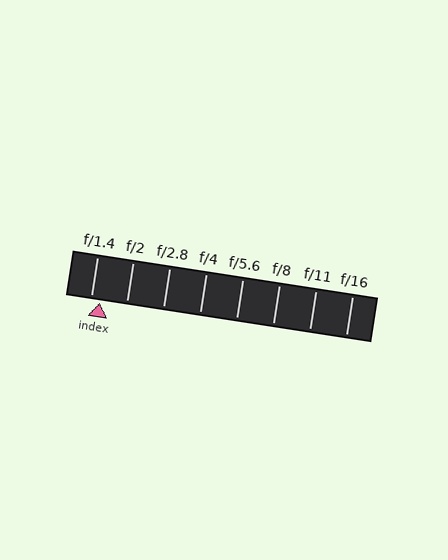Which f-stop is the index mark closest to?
The index mark is closest to f/1.4.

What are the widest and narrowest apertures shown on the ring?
The widest aperture shown is f/1.4 and the narrowest is f/16.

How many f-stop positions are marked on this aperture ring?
There are 8 f-stop positions marked.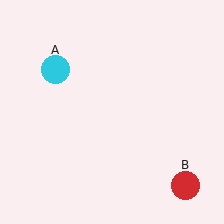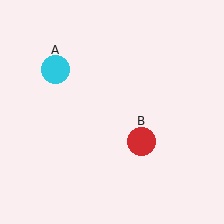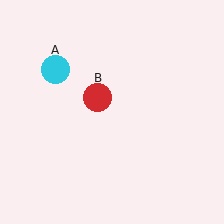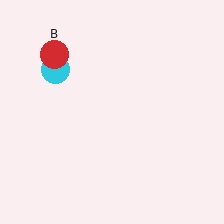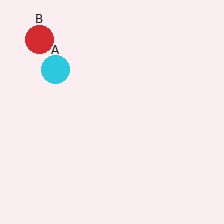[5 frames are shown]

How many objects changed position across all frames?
1 object changed position: red circle (object B).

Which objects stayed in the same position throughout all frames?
Cyan circle (object A) remained stationary.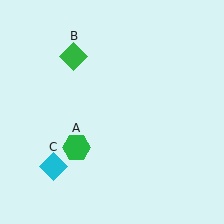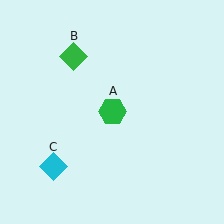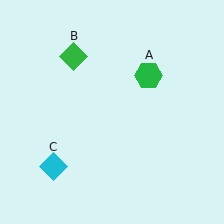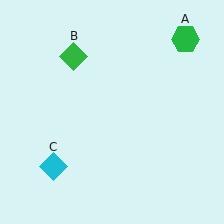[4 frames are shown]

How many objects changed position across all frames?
1 object changed position: green hexagon (object A).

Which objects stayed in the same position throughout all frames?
Green diamond (object B) and cyan diamond (object C) remained stationary.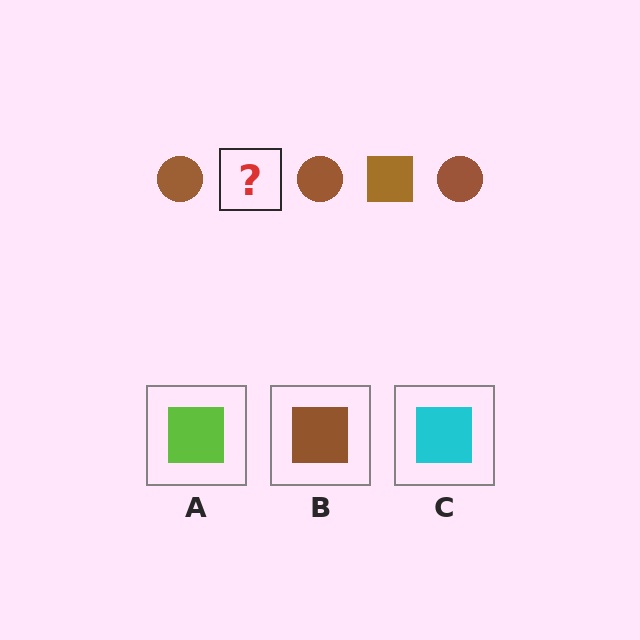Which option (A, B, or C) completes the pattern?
B.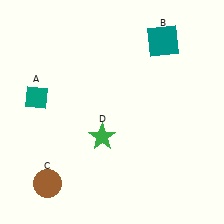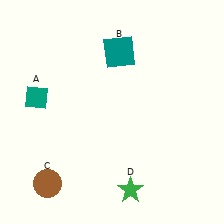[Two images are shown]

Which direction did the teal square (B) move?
The teal square (B) moved left.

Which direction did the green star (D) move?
The green star (D) moved down.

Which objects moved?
The objects that moved are: the teal square (B), the green star (D).